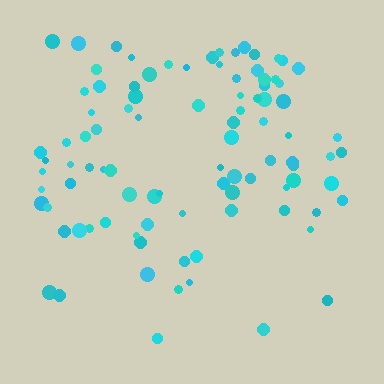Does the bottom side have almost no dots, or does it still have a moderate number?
Still a moderate number, just noticeably fewer than the top.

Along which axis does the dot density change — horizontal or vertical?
Vertical.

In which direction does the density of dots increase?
From bottom to top, with the top side densest.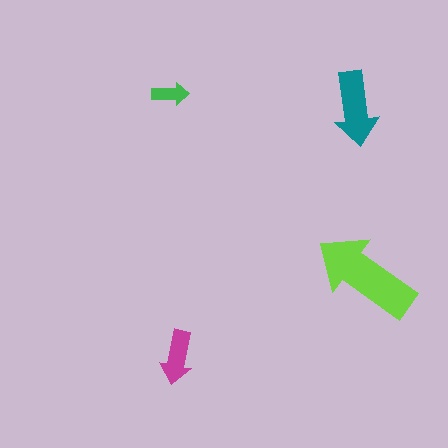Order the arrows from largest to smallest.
the lime one, the teal one, the magenta one, the green one.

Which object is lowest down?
The magenta arrow is bottommost.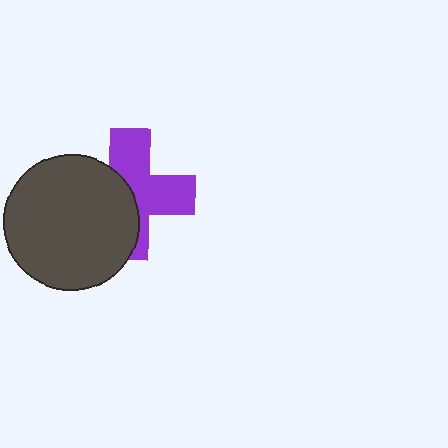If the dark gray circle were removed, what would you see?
You would see the complete purple cross.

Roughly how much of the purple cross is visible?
About half of it is visible (roughly 54%).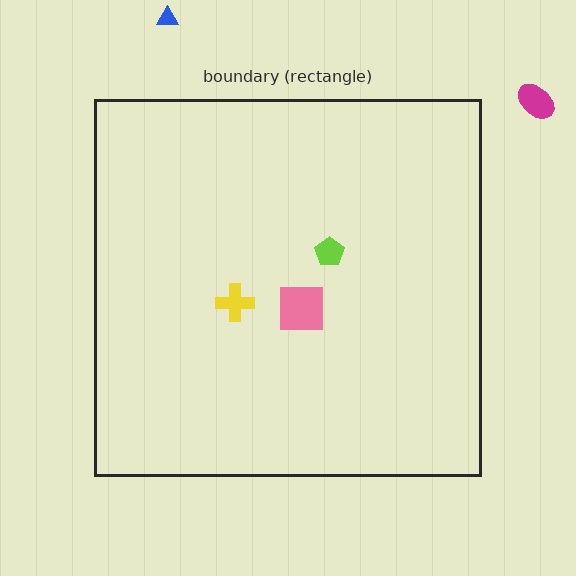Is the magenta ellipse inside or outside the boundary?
Outside.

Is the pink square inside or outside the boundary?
Inside.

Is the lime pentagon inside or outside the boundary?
Inside.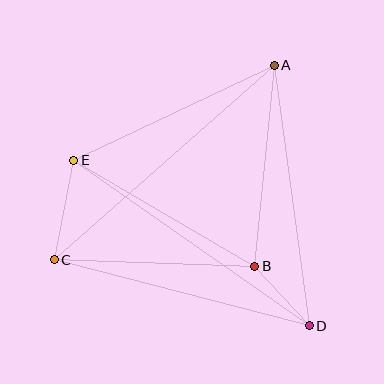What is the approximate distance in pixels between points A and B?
The distance between A and B is approximately 202 pixels.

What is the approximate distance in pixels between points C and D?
The distance between C and D is approximately 263 pixels.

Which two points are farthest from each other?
Points A and C are farthest from each other.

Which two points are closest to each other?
Points B and D are closest to each other.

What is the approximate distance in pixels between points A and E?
The distance between A and E is approximately 222 pixels.